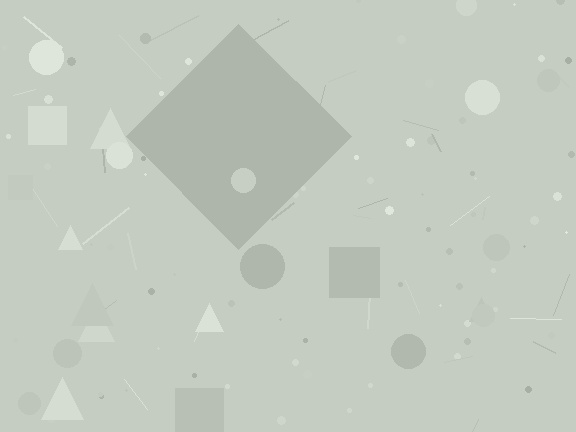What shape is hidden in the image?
A diamond is hidden in the image.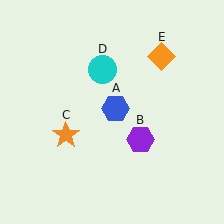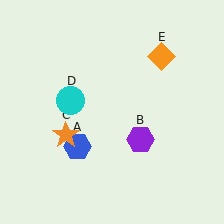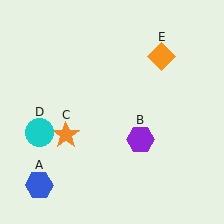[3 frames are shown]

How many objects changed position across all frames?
2 objects changed position: blue hexagon (object A), cyan circle (object D).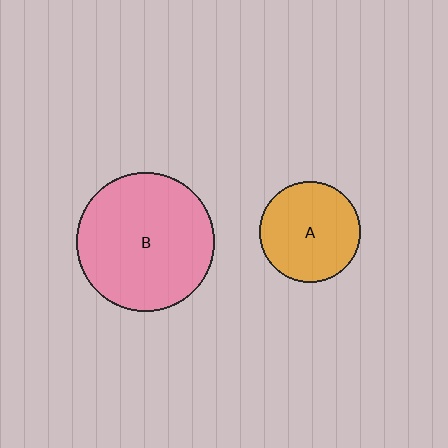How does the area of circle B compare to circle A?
Approximately 1.9 times.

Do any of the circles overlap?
No, none of the circles overlap.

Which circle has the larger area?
Circle B (pink).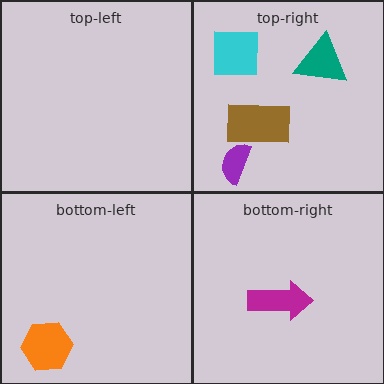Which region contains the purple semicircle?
The top-right region.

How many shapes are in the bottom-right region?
1.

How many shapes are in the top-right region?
4.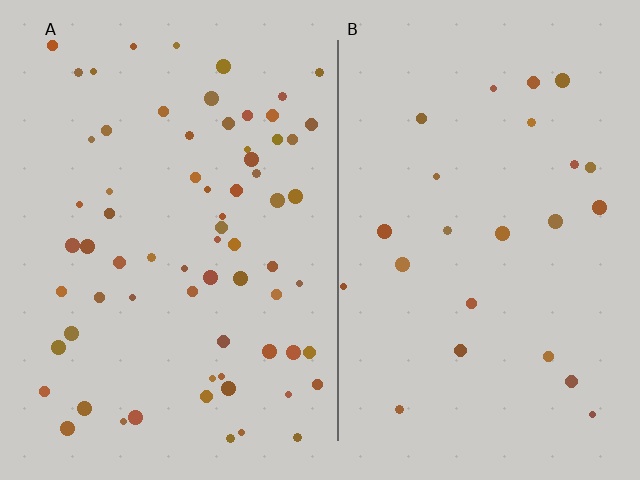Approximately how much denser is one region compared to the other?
Approximately 2.9× — region A over region B.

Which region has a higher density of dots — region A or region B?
A (the left).